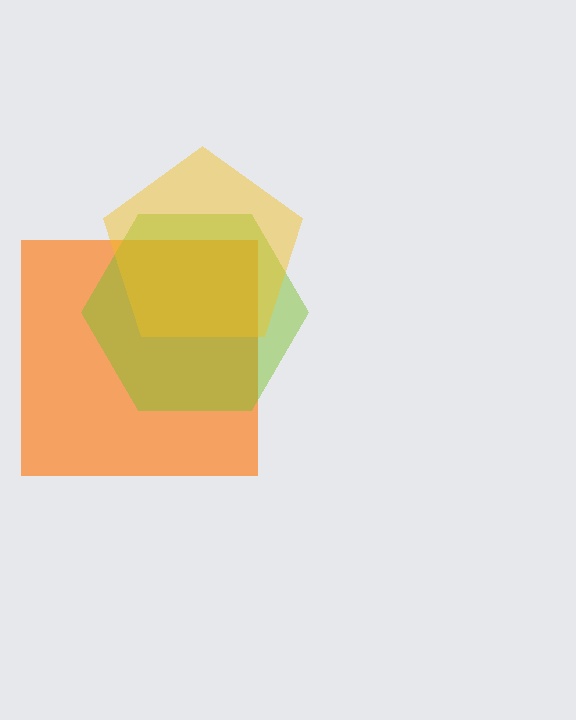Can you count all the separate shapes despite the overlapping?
Yes, there are 3 separate shapes.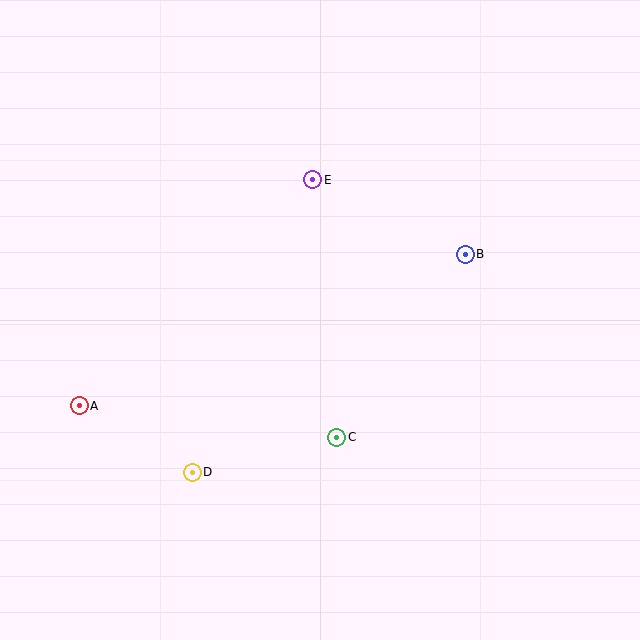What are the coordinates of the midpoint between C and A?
The midpoint between C and A is at (208, 421).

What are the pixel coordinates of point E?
Point E is at (313, 180).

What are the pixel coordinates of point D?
Point D is at (192, 472).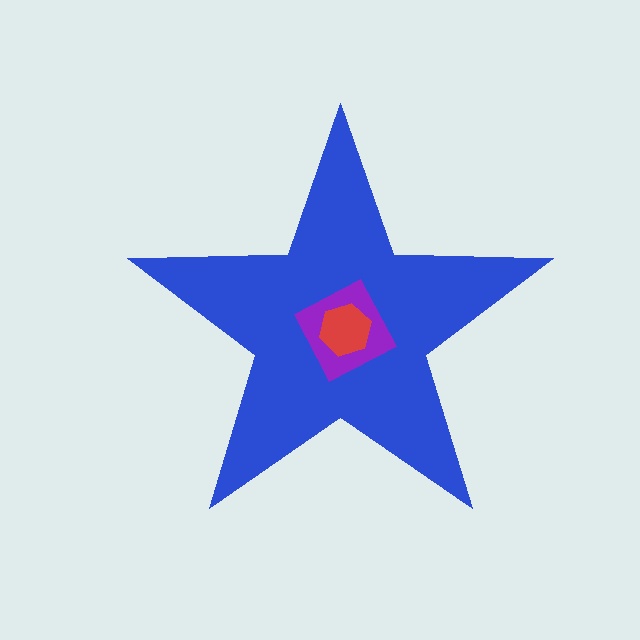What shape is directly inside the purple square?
The red hexagon.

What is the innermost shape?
The red hexagon.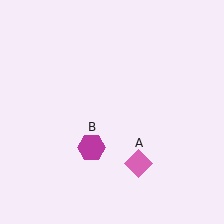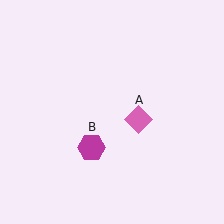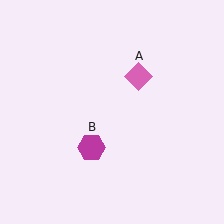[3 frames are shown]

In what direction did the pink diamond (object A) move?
The pink diamond (object A) moved up.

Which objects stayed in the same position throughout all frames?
Magenta hexagon (object B) remained stationary.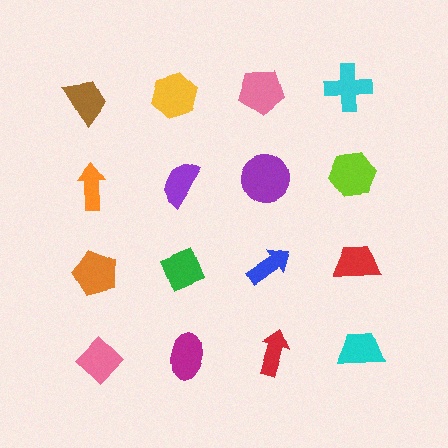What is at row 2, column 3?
A purple circle.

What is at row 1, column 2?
A yellow hexagon.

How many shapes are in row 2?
4 shapes.